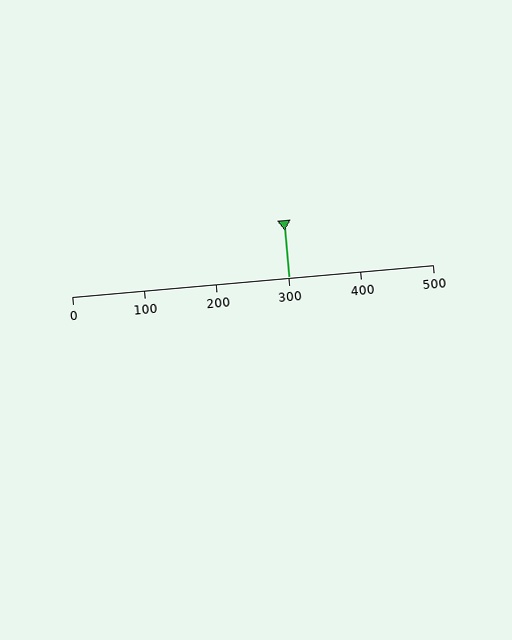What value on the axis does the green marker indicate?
The marker indicates approximately 300.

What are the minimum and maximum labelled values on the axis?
The axis runs from 0 to 500.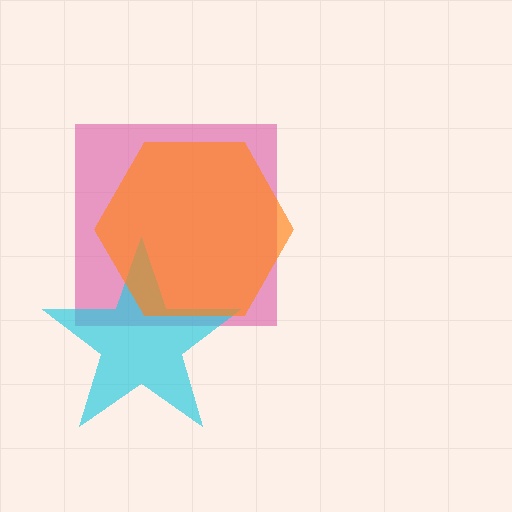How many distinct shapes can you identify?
There are 3 distinct shapes: a pink square, a cyan star, an orange hexagon.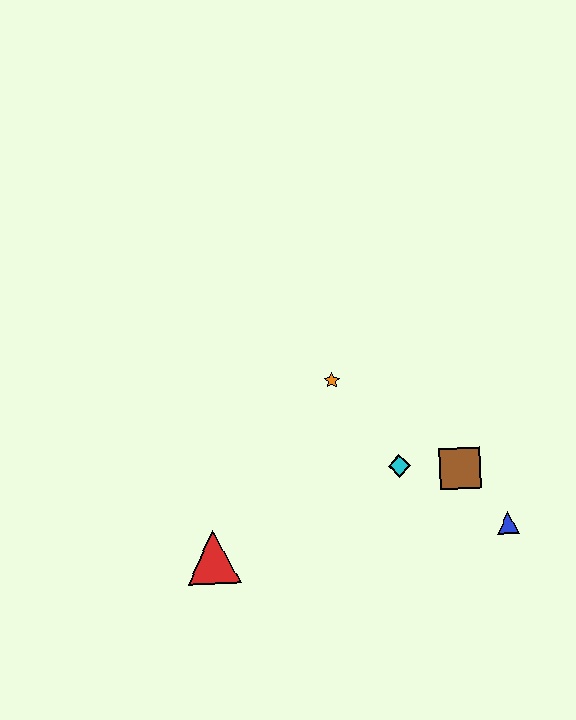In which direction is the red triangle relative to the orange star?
The red triangle is below the orange star.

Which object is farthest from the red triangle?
The blue triangle is farthest from the red triangle.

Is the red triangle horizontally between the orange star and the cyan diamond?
No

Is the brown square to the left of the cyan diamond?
No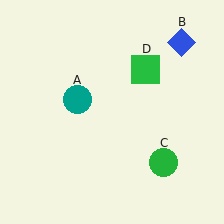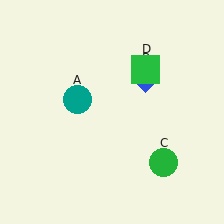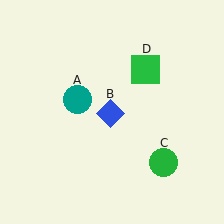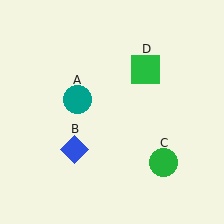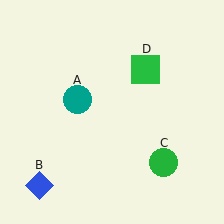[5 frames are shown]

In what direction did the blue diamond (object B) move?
The blue diamond (object B) moved down and to the left.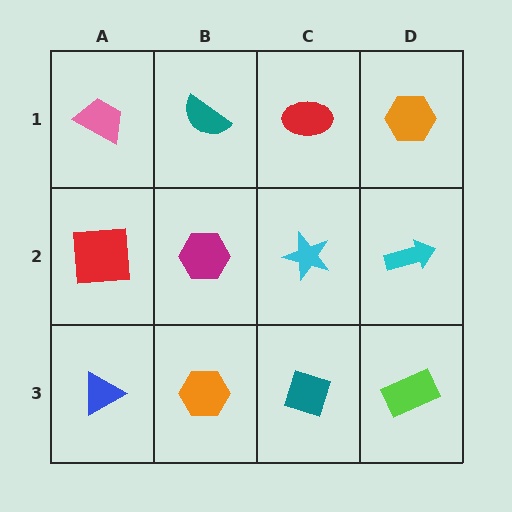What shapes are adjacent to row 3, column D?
A cyan arrow (row 2, column D), a teal diamond (row 3, column C).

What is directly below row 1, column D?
A cyan arrow.